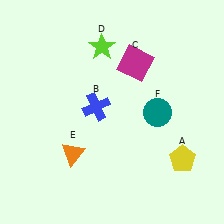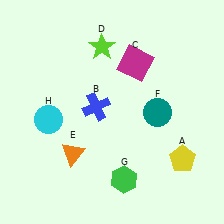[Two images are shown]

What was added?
A green hexagon (G), a cyan circle (H) were added in Image 2.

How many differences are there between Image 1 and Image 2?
There are 2 differences between the two images.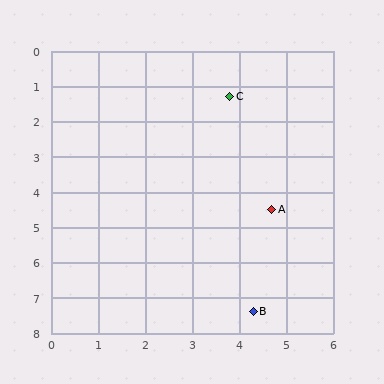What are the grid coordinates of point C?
Point C is at approximately (3.8, 1.3).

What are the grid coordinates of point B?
Point B is at approximately (4.3, 7.4).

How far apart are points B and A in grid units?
Points B and A are about 2.9 grid units apart.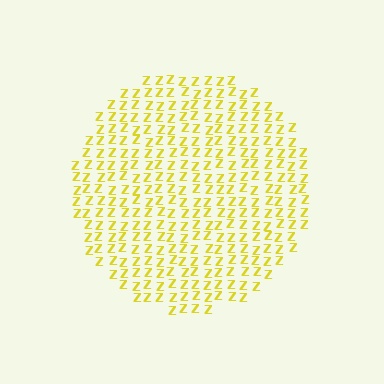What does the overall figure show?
The overall figure shows a circle.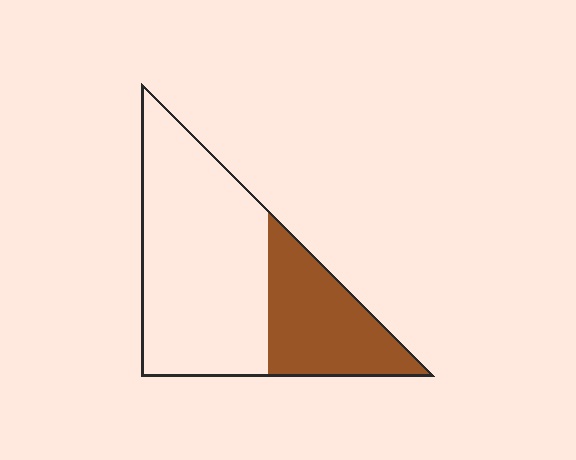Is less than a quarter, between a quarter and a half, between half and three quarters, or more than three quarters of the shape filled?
Between a quarter and a half.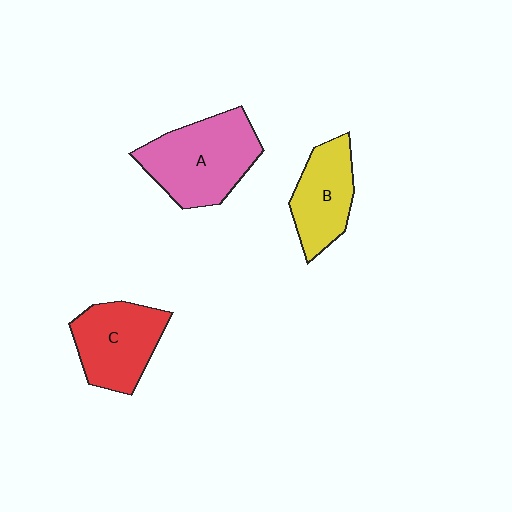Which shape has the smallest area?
Shape B (yellow).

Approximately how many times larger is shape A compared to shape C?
Approximately 1.2 times.